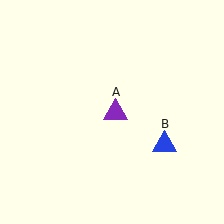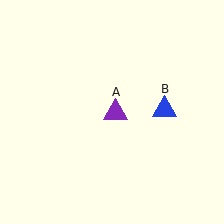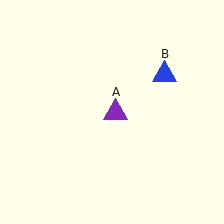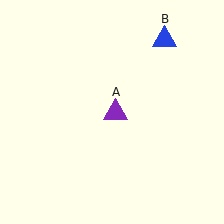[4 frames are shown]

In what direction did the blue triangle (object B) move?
The blue triangle (object B) moved up.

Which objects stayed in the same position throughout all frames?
Purple triangle (object A) remained stationary.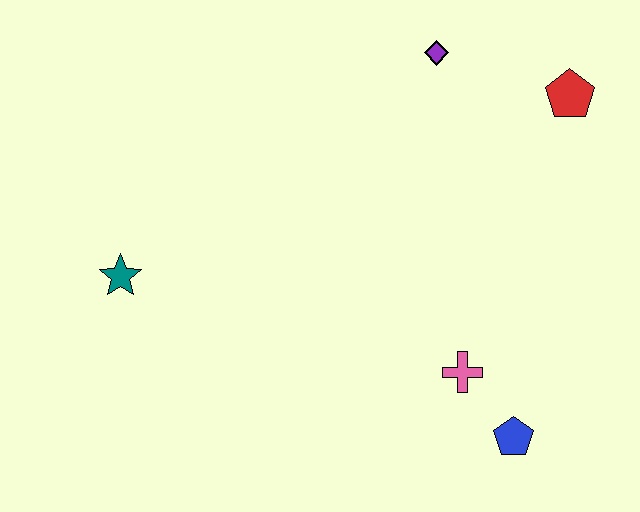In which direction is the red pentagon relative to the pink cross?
The red pentagon is above the pink cross.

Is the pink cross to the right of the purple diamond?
Yes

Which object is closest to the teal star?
The pink cross is closest to the teal star.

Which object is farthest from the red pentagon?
The teal star is farthest from the red pentagon.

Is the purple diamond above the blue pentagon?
Yes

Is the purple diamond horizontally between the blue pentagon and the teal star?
Yes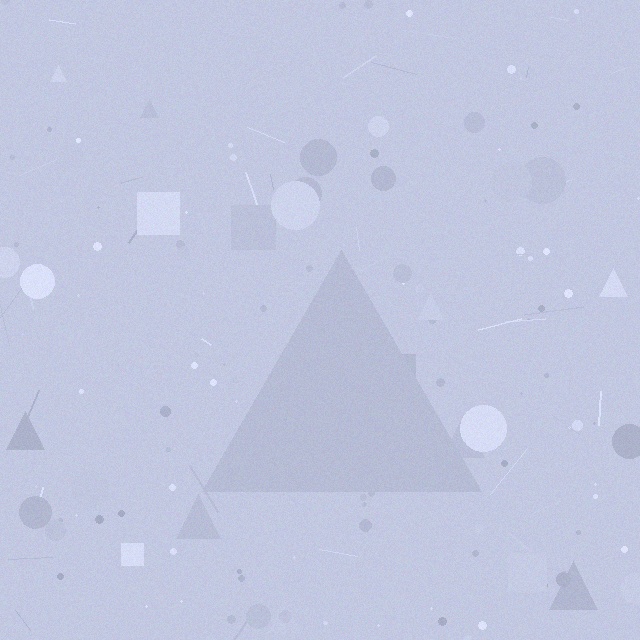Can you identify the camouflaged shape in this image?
The camouflaged shape is a triangle.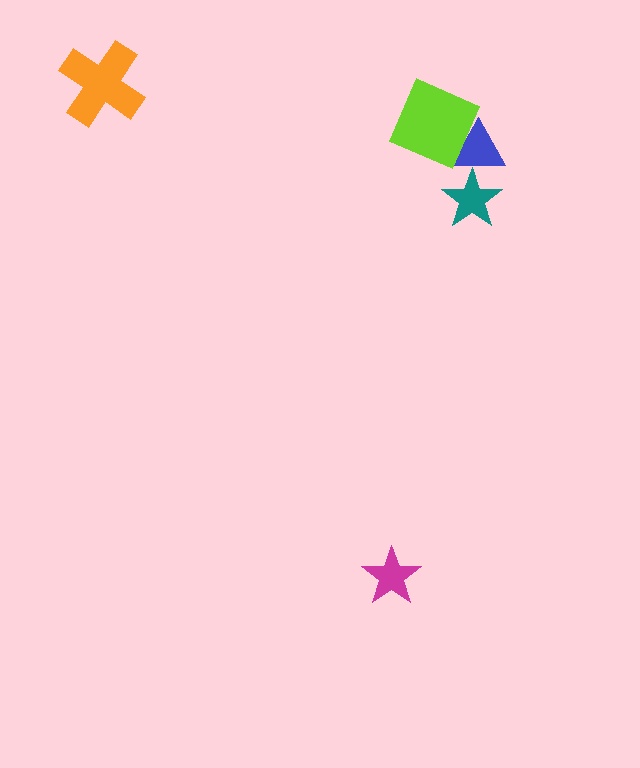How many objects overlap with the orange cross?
0 objects overlap with the orange cross.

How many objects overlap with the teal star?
1 object overlaps with the teal star.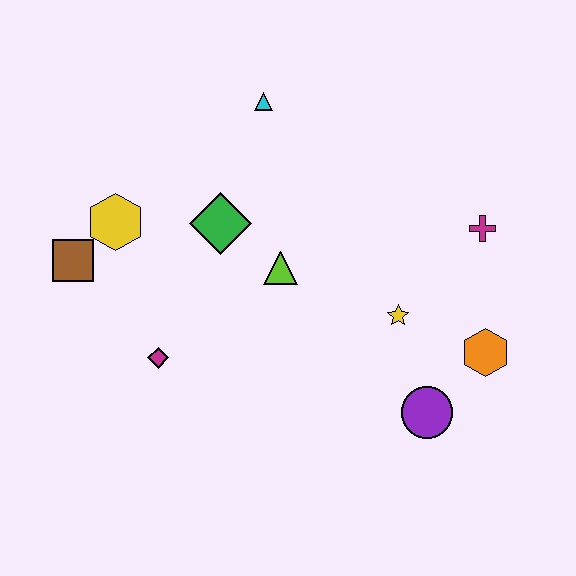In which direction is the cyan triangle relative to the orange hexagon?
The cyan triangle is above the orange hexagon.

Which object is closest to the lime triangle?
The green diamond is closest to the lime triangle.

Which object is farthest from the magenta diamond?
The magenta cross is farthest from the magenta diamond.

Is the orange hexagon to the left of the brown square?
No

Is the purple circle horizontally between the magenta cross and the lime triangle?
Yes